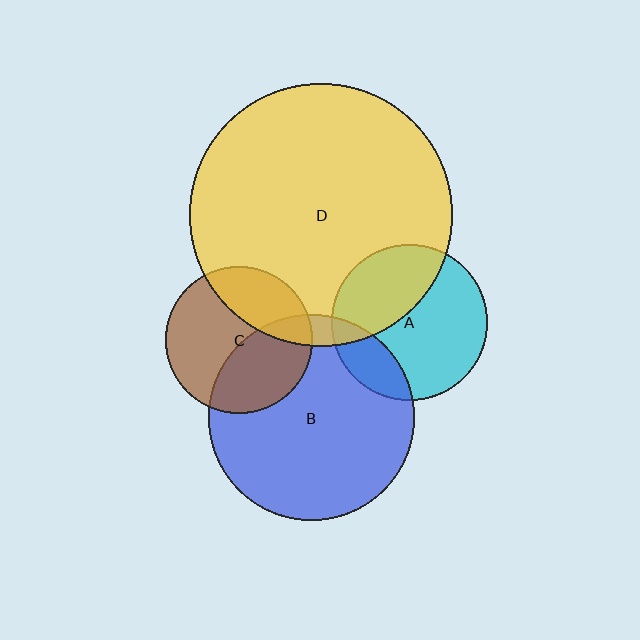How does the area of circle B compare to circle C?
Approximately 2.0 times.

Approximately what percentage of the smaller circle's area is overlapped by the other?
Approximately 30%.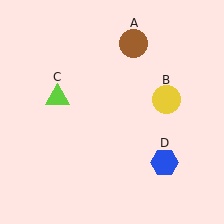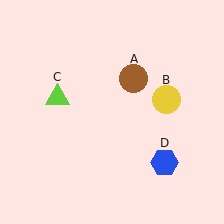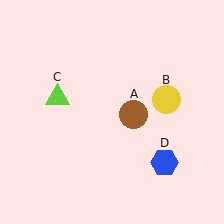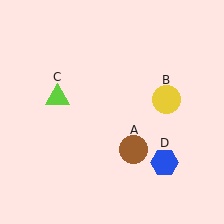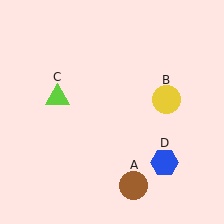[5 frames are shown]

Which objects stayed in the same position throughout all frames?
Yellow circle (object B) and lime triangle (object C) and blue hexagon (object D) remained stationary.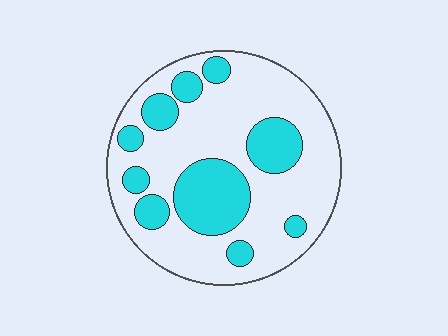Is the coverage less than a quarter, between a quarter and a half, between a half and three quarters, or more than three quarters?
Between a quarter and a half.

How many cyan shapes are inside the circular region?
10.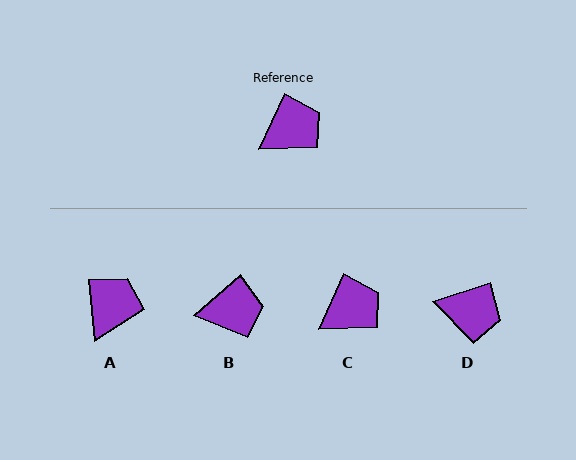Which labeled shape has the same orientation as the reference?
C.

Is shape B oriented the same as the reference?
No, it is off by about 24 degrees.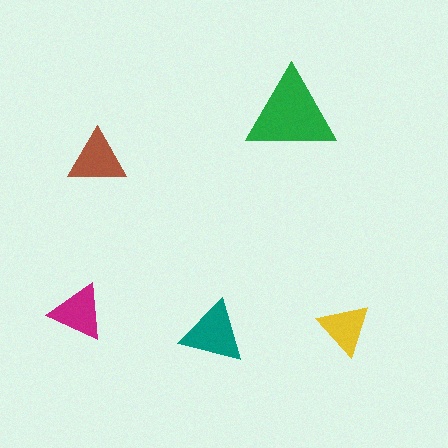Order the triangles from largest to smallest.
the green one, the teal one, the brown one, the magenta one, the yellow one.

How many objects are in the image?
There are 5 objects in the image.